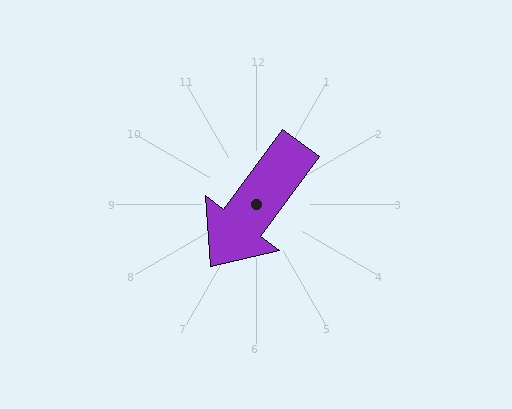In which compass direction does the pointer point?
Southwest.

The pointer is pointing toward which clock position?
Roughly 7 o'clock.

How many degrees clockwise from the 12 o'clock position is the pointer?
Approximately 216 degrees.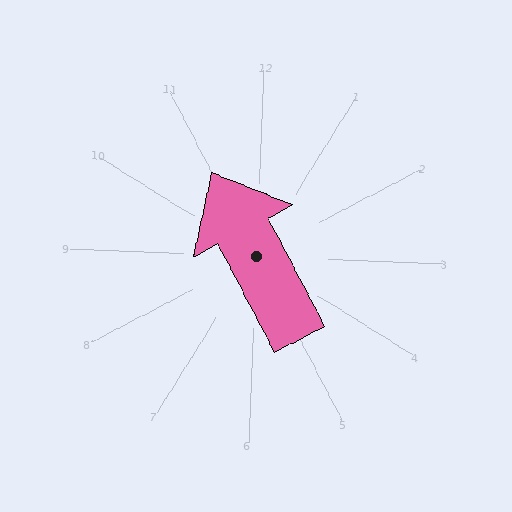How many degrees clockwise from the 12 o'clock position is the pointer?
Approximately 330 degrees.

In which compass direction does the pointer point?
Northwest.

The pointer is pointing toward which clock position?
Roughly 11 o'clock.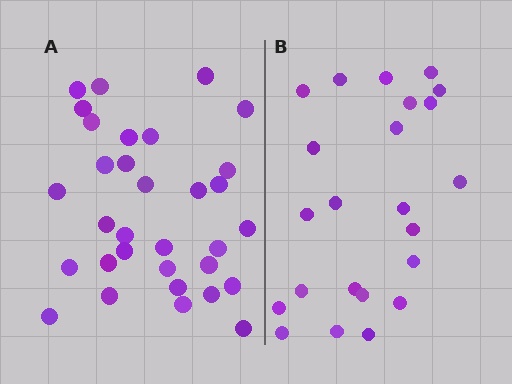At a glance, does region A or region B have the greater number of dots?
Region A (the left region) has more dots.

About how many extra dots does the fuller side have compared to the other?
Region A has roughly 8 or so more dots than region B.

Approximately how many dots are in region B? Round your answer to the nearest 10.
About 20 dots. (The exact count is 23, which rounds to 20.)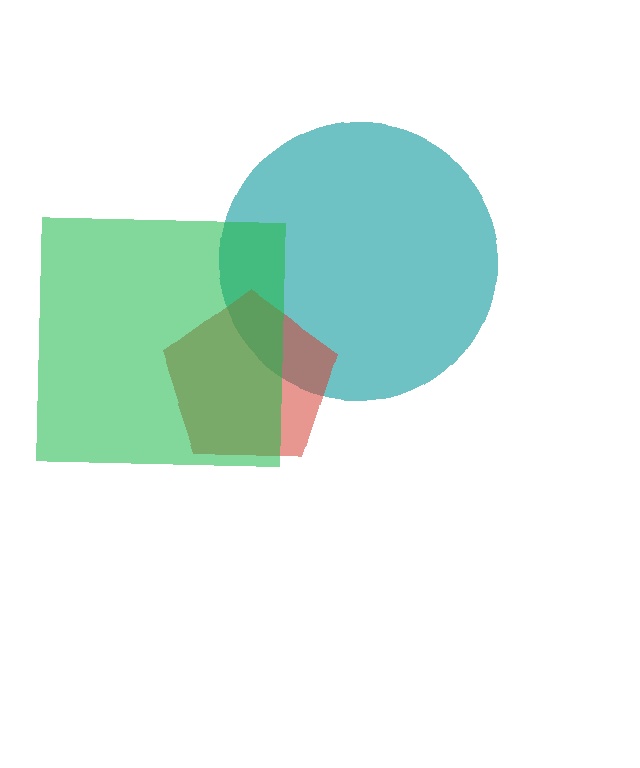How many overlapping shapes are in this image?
There are 3 overlapping shapes in the image.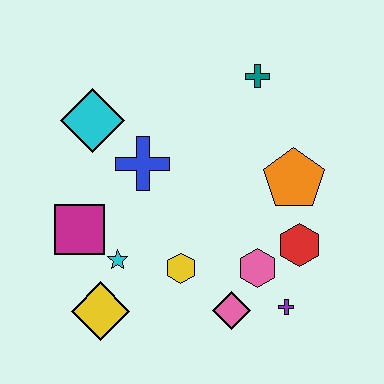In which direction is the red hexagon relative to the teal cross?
The red hexagon is below the teal cross.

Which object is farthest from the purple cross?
The cyan diamond is farthest from the purple cross.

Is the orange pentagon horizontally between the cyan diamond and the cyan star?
No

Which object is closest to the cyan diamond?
The blue cross is closest to the cyan diamond.